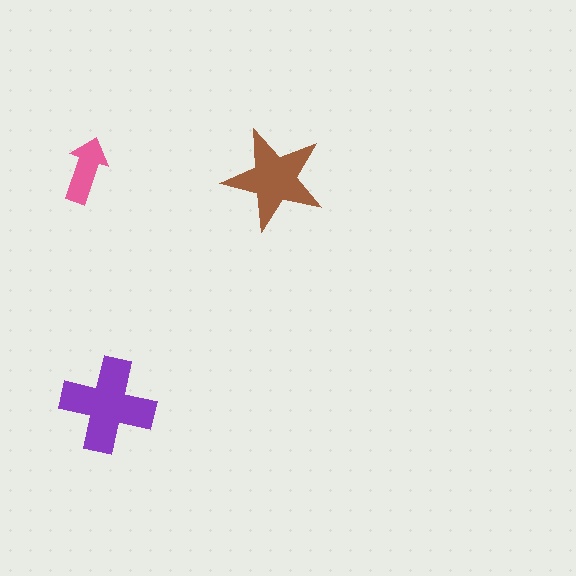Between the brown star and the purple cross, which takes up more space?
The purple cross.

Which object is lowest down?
The purple cross is bottommost.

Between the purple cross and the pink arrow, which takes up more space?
The purple cross.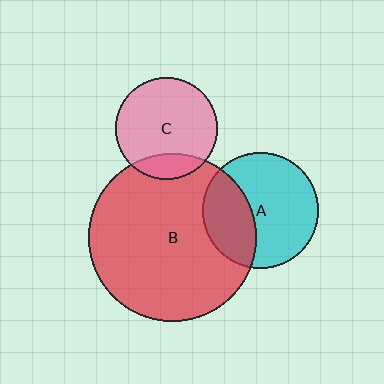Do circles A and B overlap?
Yes.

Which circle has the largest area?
Circle B (red).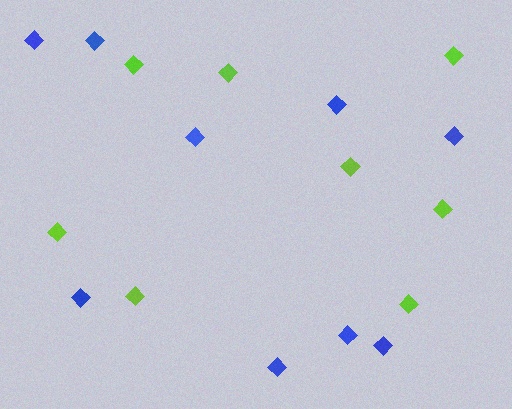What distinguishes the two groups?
There are 2 groups: one group of lime diamonds (8) and one group of blue diamonds (9).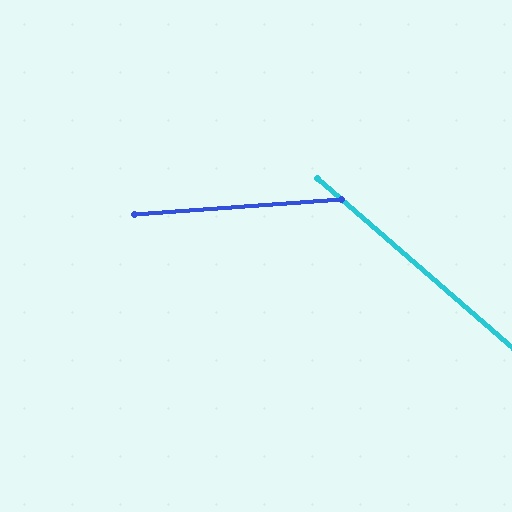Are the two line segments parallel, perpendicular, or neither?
Neither parallel nor perpendicular — they differ by about 45°.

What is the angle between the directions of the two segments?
Approximately 45 degrees.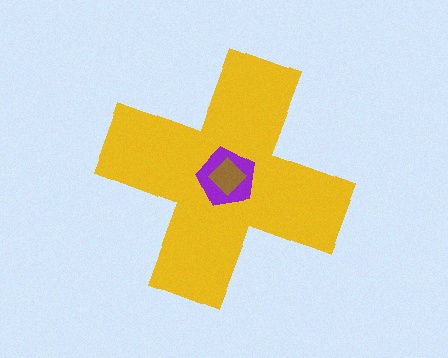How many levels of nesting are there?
3.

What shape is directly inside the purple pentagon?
The brown diamond.